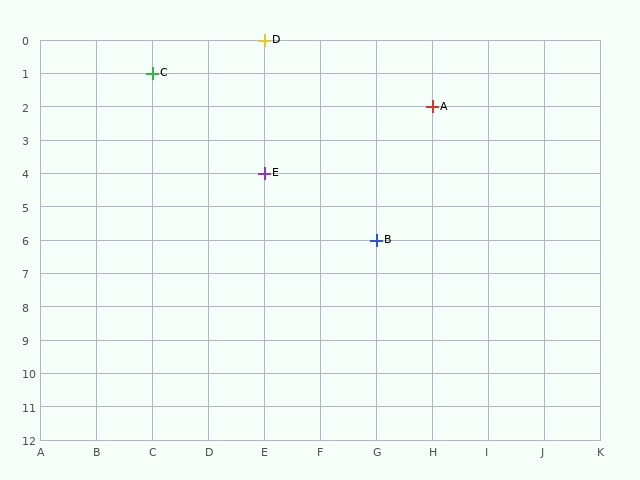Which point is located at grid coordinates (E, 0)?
Point D is at (E, 0).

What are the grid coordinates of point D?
Point D is at grid coordinates (E, 0).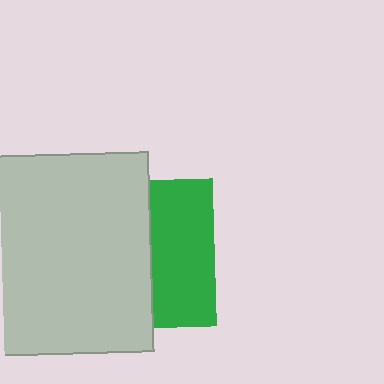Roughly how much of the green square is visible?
A small part of it is visible (roughly 43%).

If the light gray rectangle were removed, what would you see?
You would see the complete green square.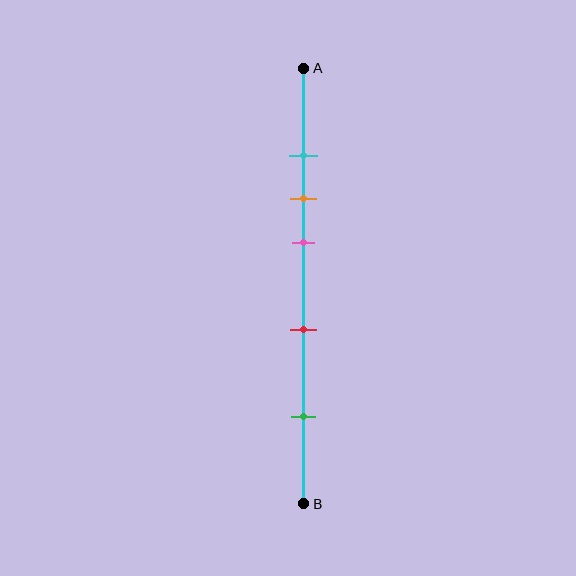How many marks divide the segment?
There are 5 marks dividing the segment.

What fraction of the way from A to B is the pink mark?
The pink mark is approximately 40% (0.4) of the way from A to B.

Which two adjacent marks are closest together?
The cyan and orange marks are the closest adjacent pair.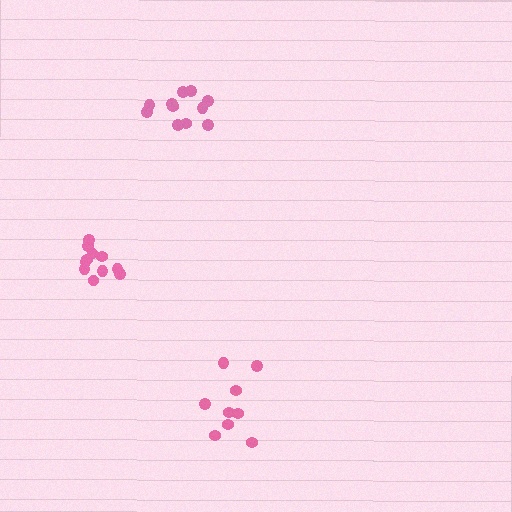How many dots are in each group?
Group 1: 9 dots, Group 2: 11 dots, Group 3: 11 dots (31 total).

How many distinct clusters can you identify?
There are 3 distinct clusters.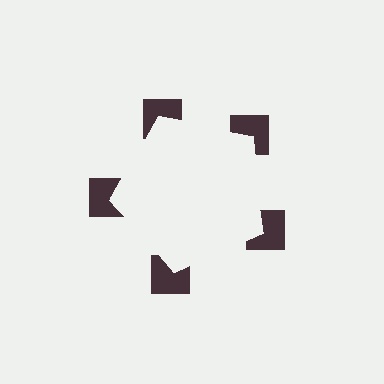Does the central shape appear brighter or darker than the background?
It typically appears slightly brighter than the background, even though no actual brightness change is drawn.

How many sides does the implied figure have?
5 sides.